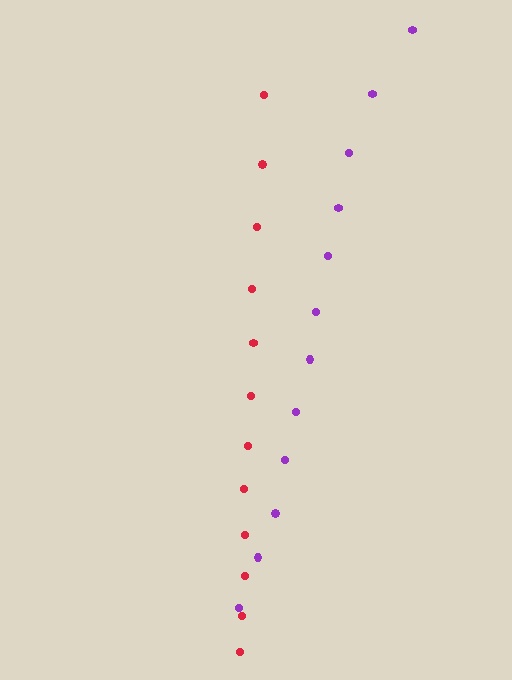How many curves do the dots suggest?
There are 2 distinct paths.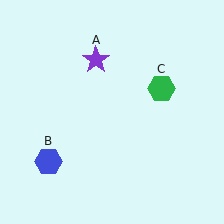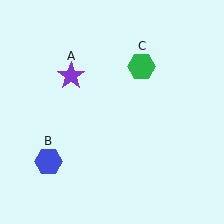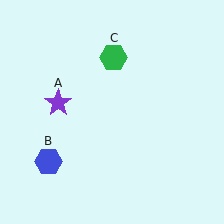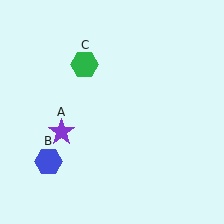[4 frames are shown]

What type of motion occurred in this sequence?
The purple star (object A), green hexagon (object C) rotated counterclockwise around the center of the scene.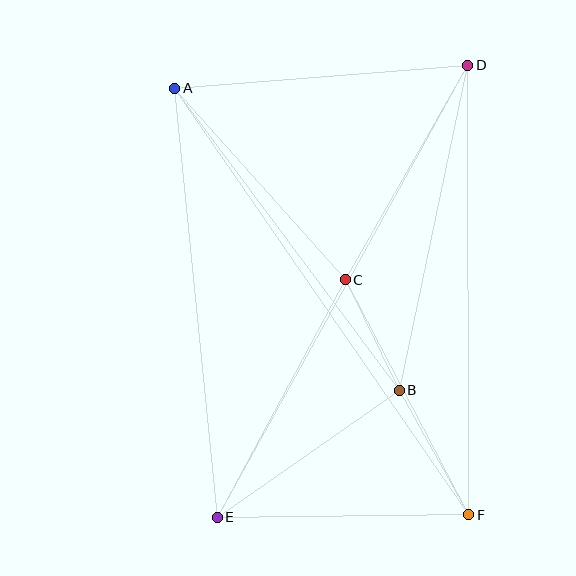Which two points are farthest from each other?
Points A and F are farthest from each other.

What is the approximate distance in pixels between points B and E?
The distance between B and E is approximately 222 pixels.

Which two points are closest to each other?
Points B and C are closest to each other.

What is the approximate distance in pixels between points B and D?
The distance between B and D is approximately 332 pixels.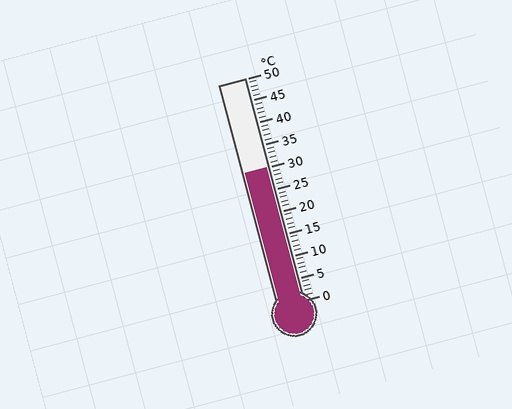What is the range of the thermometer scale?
The thermometer scale ranges from 0°C to 50°C.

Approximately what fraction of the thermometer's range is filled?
The thermometer is filled to approximately 60% of its range.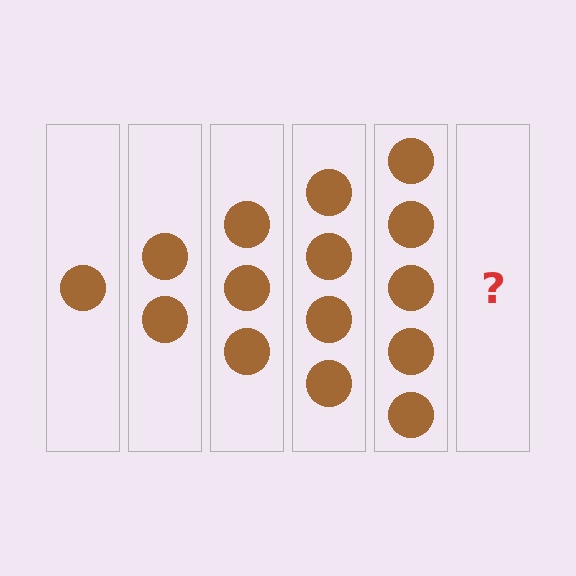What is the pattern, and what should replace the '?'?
The pattern is that each step adds one more circle. The '?' should be 6 circles.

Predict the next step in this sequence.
The next step is 6 circles.